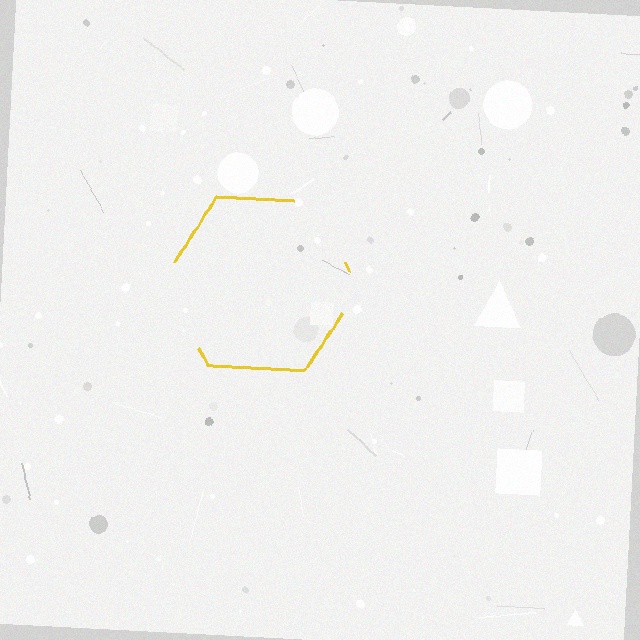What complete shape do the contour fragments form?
The contour fragments form a hexagon.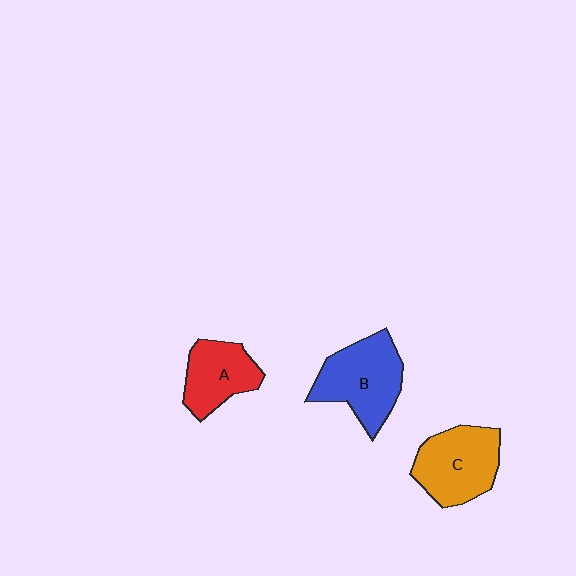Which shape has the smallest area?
Shape A (red).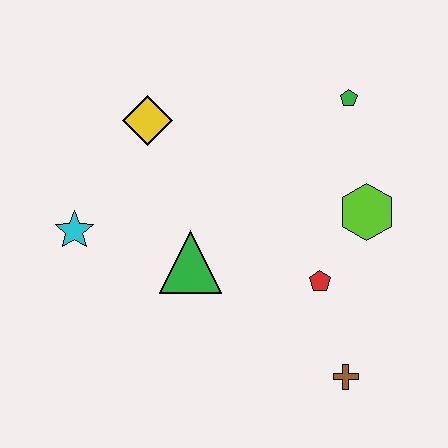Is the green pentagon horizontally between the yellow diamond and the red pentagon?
No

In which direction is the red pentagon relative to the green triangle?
The red pentagon is to the right of the green triangle.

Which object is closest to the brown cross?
The red pentagon is closest to the brown cross.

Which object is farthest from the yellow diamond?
The brown cross is farthest from the yellow diamond.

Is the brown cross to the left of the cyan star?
No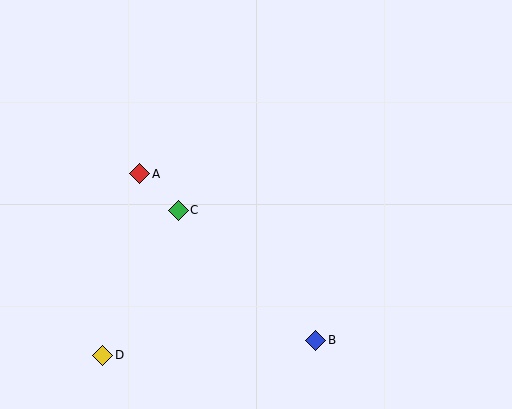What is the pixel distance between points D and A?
The distance between D and A is 186 pixels.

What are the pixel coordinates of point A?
Point A is at (140, 174).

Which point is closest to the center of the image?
Point C at (178, 210) is closest to the center.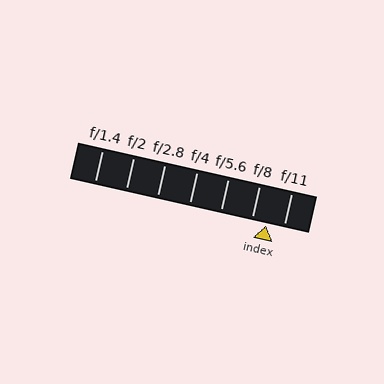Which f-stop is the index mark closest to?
The index mark is closest to f/8.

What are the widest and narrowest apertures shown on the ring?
The widest aperture shown is f/1.4 and the narrowest is f/11.